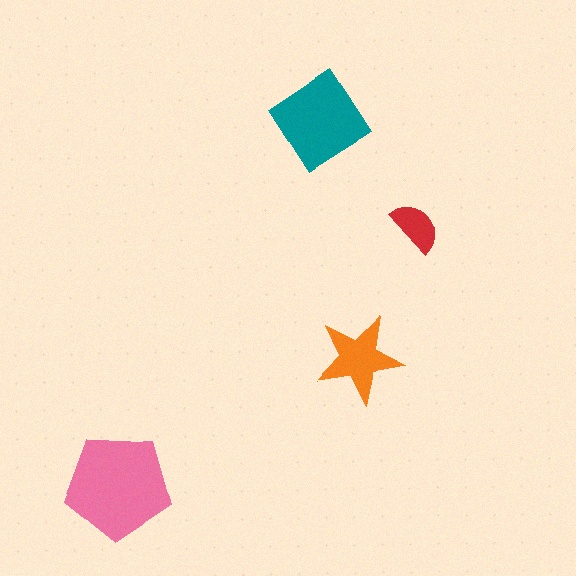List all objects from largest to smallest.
The pink pentagon, the teal diamond, the orange star, the red semicircle.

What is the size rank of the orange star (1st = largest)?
3rd.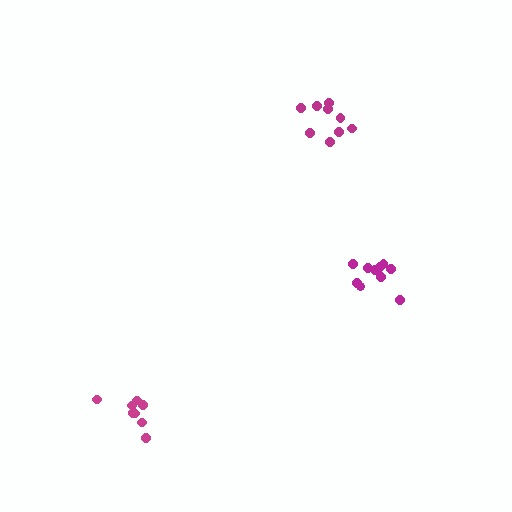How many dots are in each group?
Group 1: 9 dots, Group 2: 10 dots, Group 3: 9 dots (28 total).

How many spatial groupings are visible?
There are 3 spatial groupings.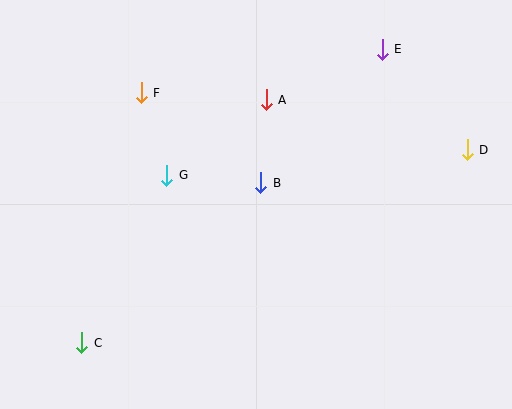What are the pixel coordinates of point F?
Point F is at (141, 93).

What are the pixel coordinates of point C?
Point C is at (82, 343).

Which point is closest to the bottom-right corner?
Point D is closest to the bottom-right corner.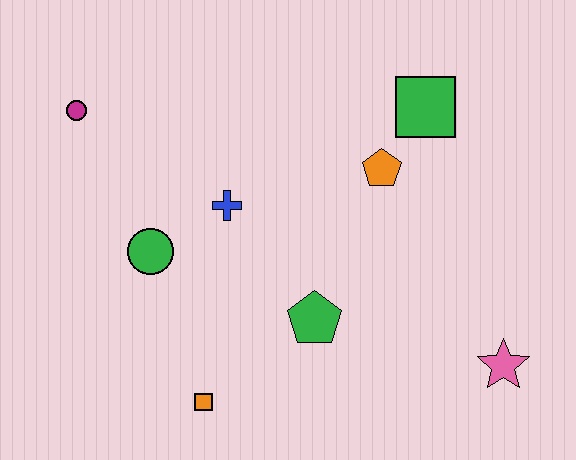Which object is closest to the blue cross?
The green circle is closest to the blue cross.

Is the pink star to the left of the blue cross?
No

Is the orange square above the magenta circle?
No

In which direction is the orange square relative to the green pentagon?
The orange square is to the left of the green pentagon.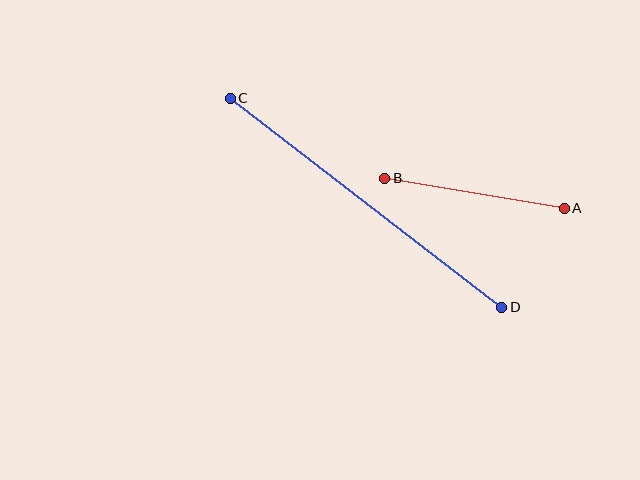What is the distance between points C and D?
The distance is approximately 342 pixels.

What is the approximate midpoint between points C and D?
The midpoint is at approximately (366, 203) pixels.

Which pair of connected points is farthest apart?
Points C and D are farthest apart.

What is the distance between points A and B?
The distance is approximately 182 pixels.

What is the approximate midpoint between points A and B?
The midpoint is at approximately (474, 193) pixels.